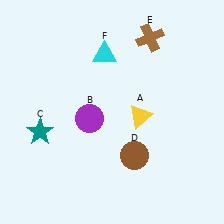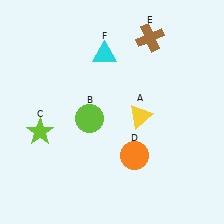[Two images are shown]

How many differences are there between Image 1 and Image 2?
There are 3 differences between the two images.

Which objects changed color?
B changed from purple to lime. C changed from teal to lime. D changed from brown to orange.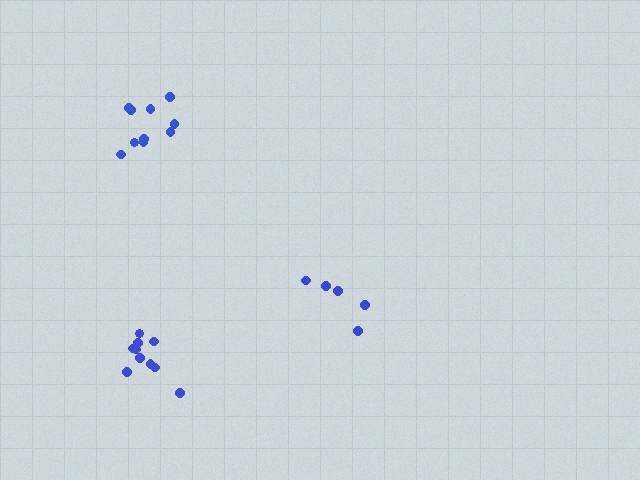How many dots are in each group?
Group 1: 10 dots, Group 2: 5 dots, Group 3: 10 dots (25 total).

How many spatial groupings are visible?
There are 3 spatial groupings.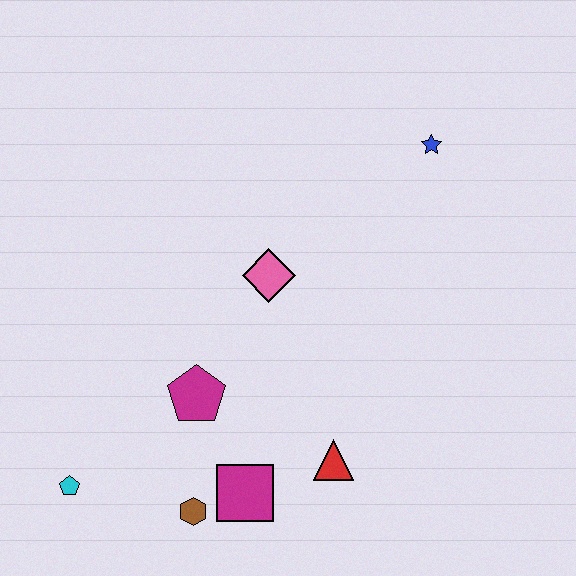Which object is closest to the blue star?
The pink diamond is closest to the blue star.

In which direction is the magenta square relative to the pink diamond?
The magenta square is below the pink diamond.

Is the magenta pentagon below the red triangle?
No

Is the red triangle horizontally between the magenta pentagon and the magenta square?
No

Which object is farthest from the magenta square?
The blue star is farthest from the magenta square.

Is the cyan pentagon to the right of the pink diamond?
No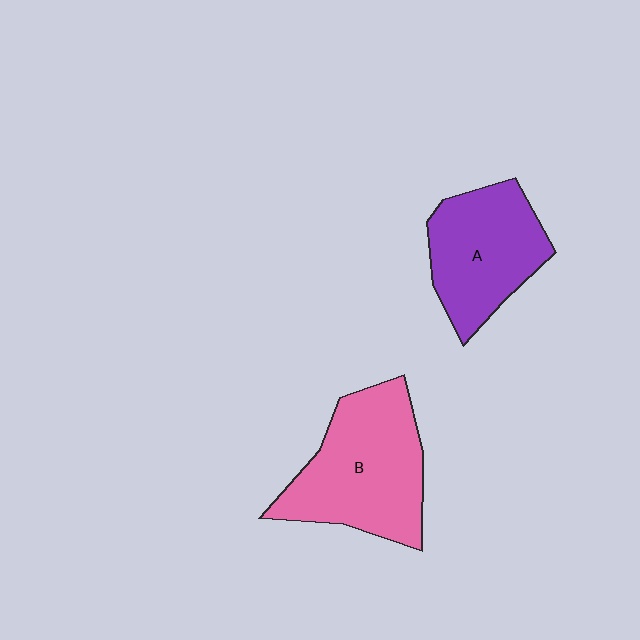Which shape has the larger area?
Shape B (pink).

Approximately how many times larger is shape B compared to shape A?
Approximately 1.3 times.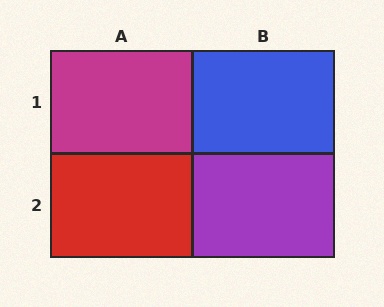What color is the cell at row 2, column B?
Purple.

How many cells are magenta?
1 cell is magenta.